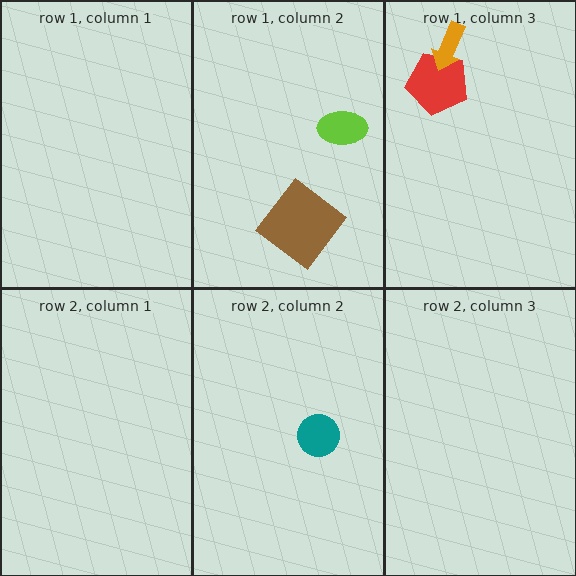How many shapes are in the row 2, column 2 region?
1.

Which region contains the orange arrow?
The row 1, column 3 region.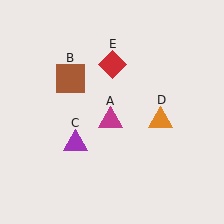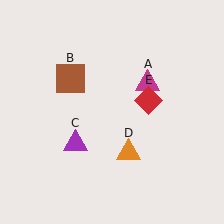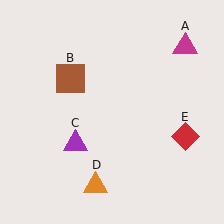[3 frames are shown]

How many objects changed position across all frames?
3 objects changed position: magenta triangle (object A), orange triangle (object D), red diamond (object E).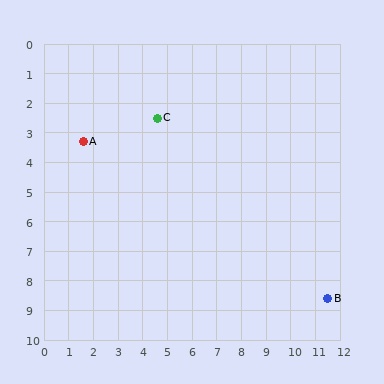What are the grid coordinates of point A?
Point A is at approximately (1.6, 3.3).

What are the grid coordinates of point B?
Point B is at approximately (11.5, 8.6).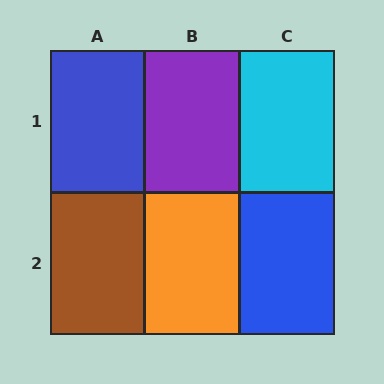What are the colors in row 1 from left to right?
Blue, purple, cyan.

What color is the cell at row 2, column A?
Brown.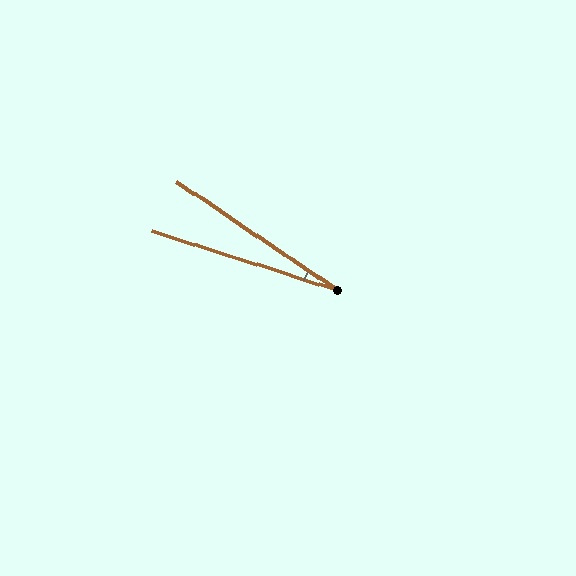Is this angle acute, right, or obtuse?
It is acute.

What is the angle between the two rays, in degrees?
Approximately 16 degrees.